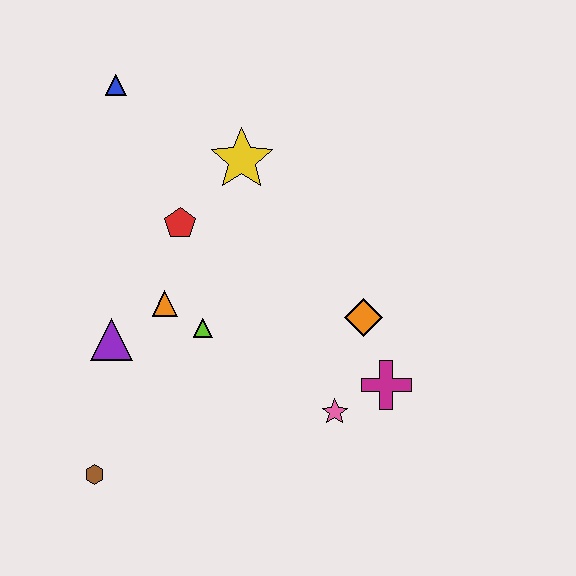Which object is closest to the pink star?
The magenta cross is closest to the pink star.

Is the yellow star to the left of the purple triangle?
No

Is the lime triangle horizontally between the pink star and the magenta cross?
No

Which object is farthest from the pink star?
The blue triangle is farthest from the pink star.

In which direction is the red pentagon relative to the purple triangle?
The red pentagon is above the purple triangle.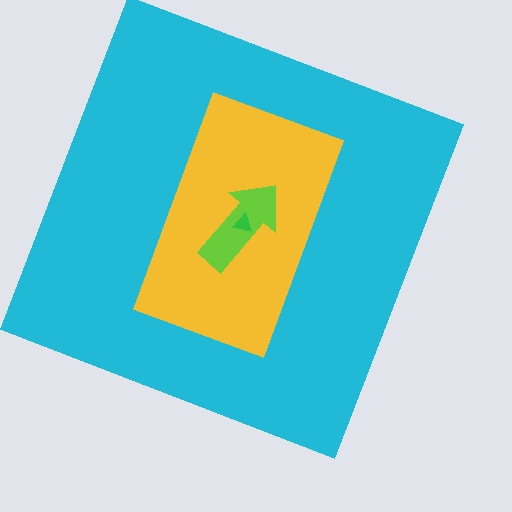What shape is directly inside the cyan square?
The yellow rectangle.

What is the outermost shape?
The cyan square.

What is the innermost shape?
The green triangle.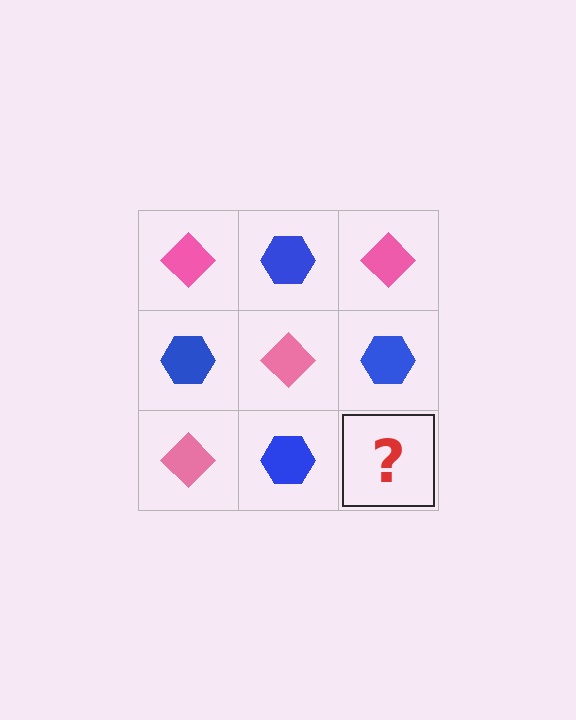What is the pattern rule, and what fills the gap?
The rule is that it alternates pink diamond and blue hexagon in a checkerboard pattern. The gap should be filled with a pink diamond.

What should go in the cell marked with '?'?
The missing cell should contain a pink diamond.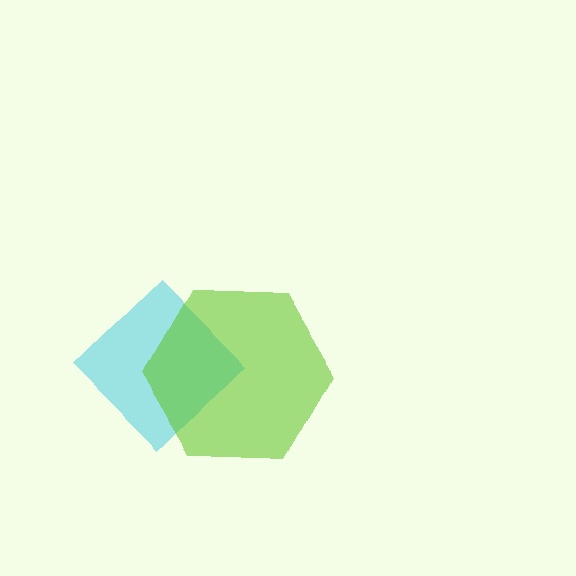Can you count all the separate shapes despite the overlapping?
Yes, there are 2 separate shapes.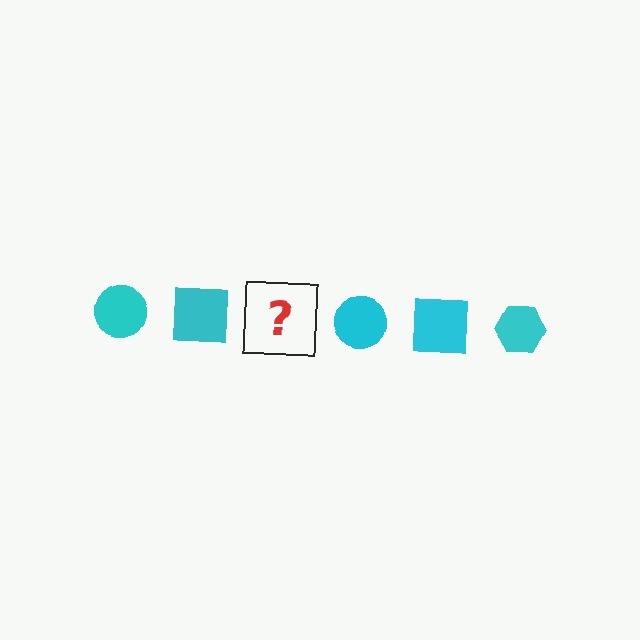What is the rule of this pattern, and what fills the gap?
The rule is that the pattern cycles through circle, square, hexagon shapes in cyan. The gap should be filled with a cyan hexagon.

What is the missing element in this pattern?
The missing element is a cyan hexagon.